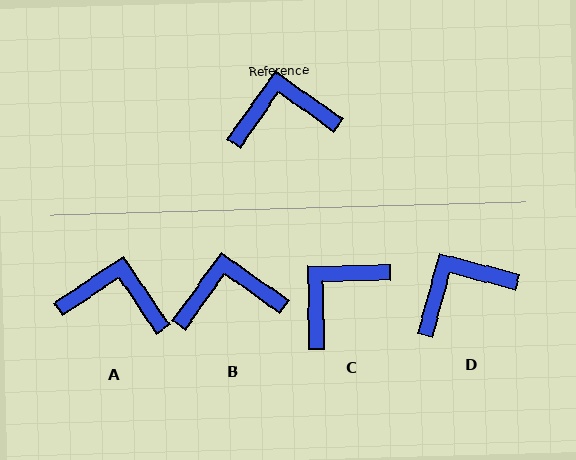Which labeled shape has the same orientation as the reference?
B.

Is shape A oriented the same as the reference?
No, it is off by about 21 degrees.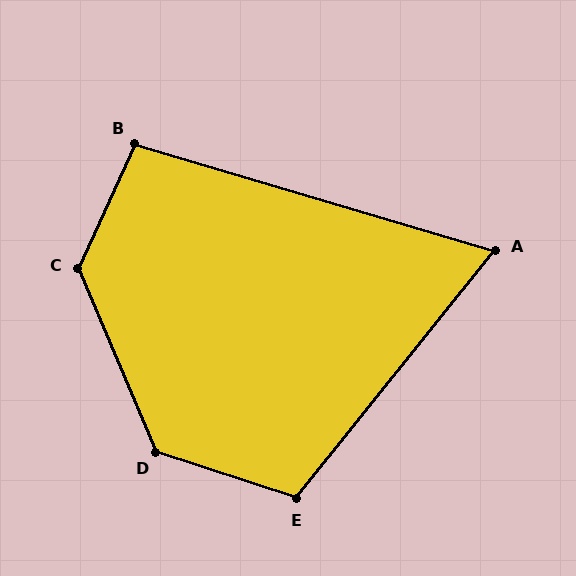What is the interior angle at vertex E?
Approximately 110 degrees (obtuse).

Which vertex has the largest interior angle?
C, at approximately 133 degrees.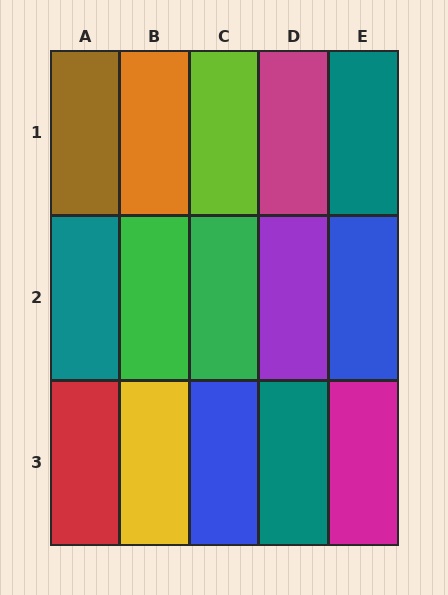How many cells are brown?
1 cell is brown.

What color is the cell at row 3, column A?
Red.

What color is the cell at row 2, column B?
Green.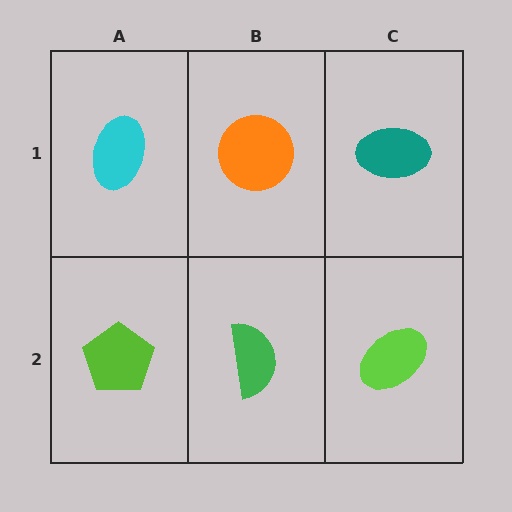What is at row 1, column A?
A cyan ellipse.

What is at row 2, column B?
A green semicircle.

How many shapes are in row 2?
3 shapes.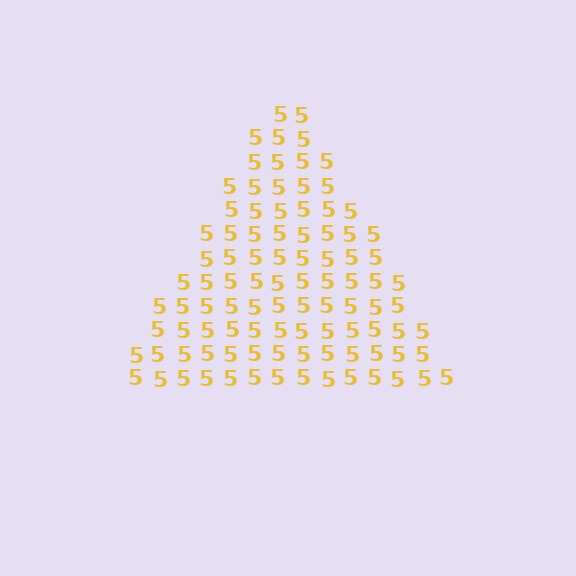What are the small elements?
The small elements are digit 5's.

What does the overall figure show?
The overall figure shows a triangle.